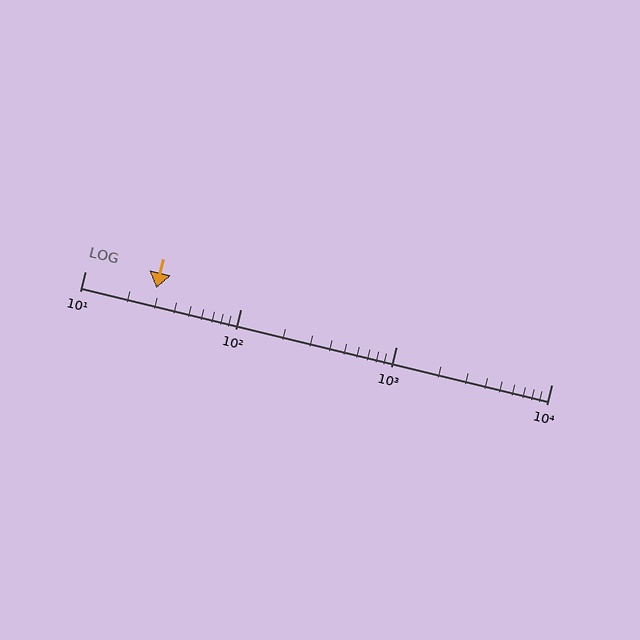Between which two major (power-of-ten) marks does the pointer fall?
The pointer is between 10 and 100.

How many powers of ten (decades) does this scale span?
The scale spans 3 decades, from 10 to 10000.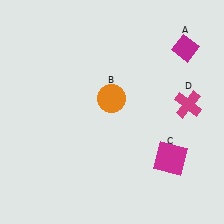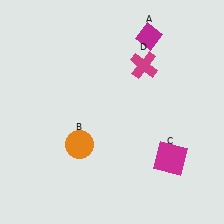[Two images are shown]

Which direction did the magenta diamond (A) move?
The magenta diamond (A) moved left.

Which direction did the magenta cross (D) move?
The magenta cross (D) moved left.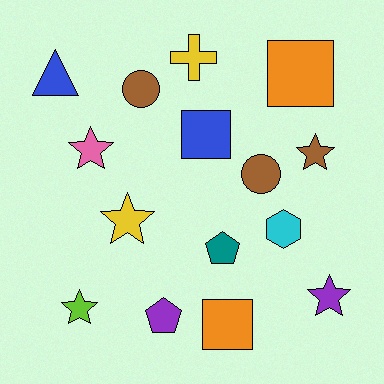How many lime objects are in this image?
There is 1 lime object.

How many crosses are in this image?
There is 1 cross.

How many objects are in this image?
There are 15 objects.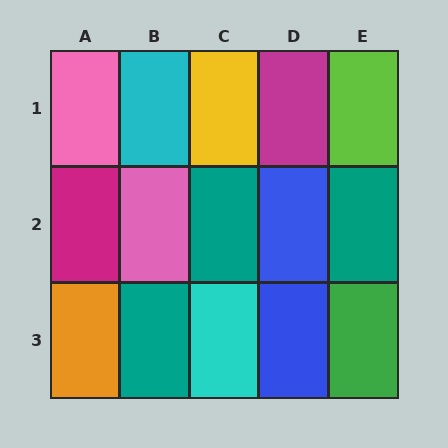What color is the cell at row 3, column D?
Blue.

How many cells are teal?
3 cells are teal.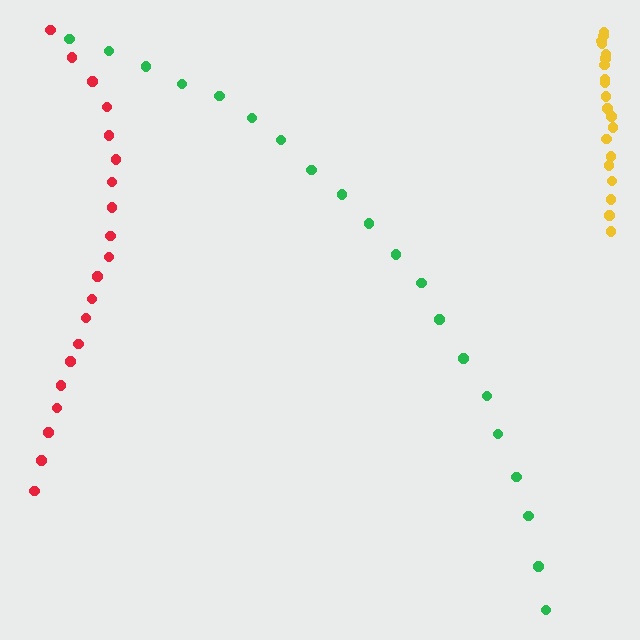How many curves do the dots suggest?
There are 3 distinct paths.